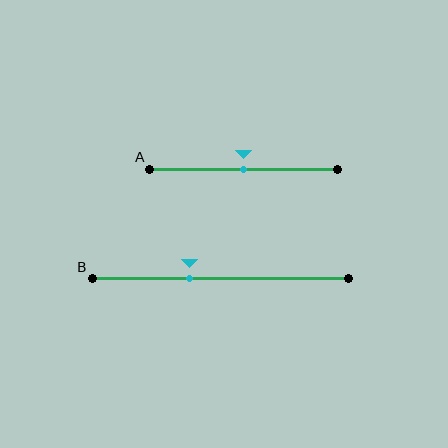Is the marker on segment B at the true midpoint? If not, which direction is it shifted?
No, the marker on segment B is shifted to the left by about 12% of the segment length.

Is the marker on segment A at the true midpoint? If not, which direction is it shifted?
Yes, the marker on segment A is at the true midpoint.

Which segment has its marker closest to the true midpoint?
Segment A has its marker closest to the true midpoint.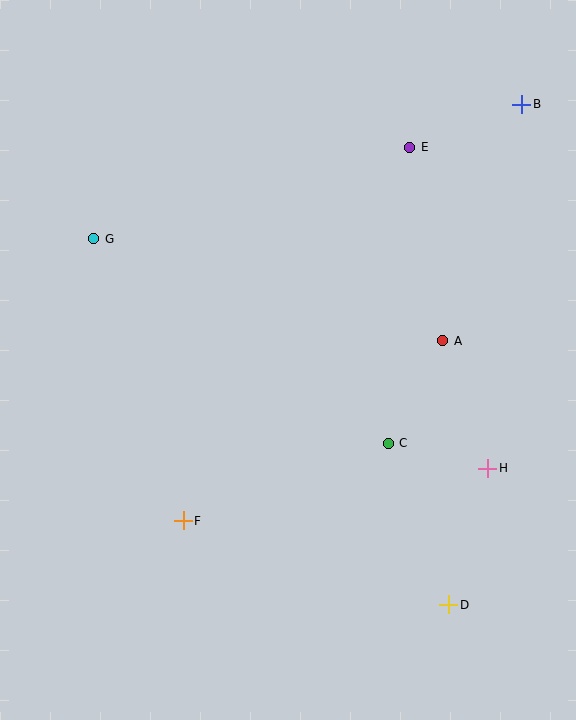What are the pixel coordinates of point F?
Point F is at (183, 521).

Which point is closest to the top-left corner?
Point G is closest to the top-left corner.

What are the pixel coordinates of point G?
Point G is at (94, 239).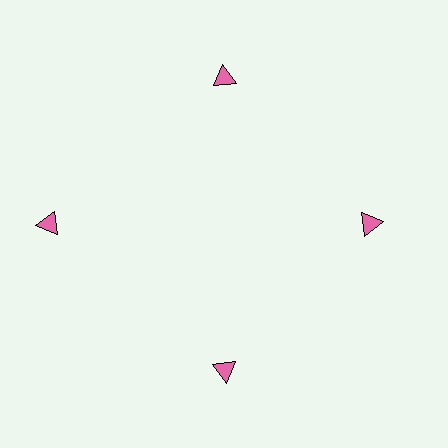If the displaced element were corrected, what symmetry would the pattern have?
It would have 4-fold rotational symmetry — the pattern would map onto itself every 90 degrees.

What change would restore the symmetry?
The symmetry would be restored by moving it inward, back onto the ring so that all 4 triangles sit at equal angles and equal distance from the center.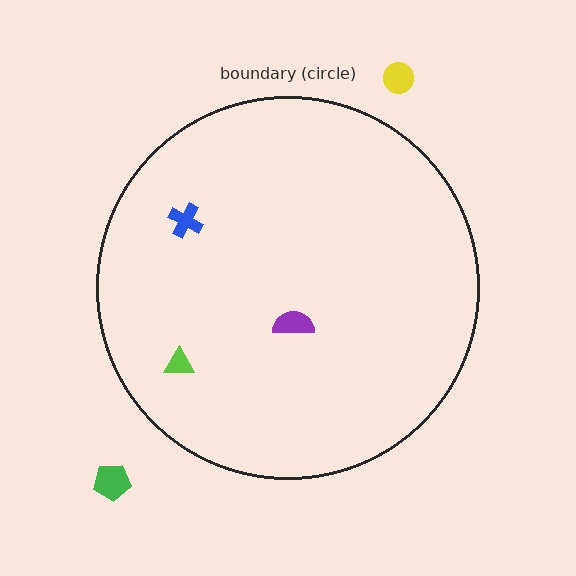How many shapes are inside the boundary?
3 inside, 2 outside.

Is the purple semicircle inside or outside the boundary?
Inside.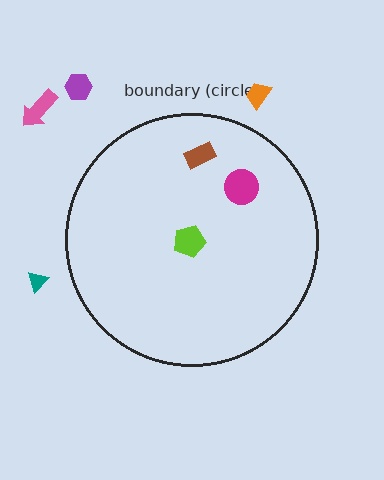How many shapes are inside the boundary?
3 inside, 4 outside.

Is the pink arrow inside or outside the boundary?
Outside.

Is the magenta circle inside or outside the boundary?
Inside.